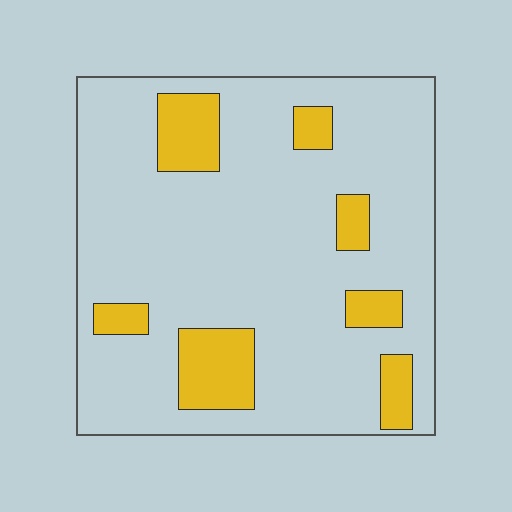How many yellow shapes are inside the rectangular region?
7.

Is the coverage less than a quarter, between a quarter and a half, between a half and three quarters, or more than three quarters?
Less than a quarter.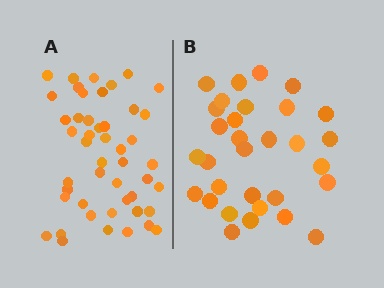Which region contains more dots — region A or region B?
Region A (the left region) has more dots.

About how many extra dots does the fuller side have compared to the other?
Region A has approximately 15 more dots than region B.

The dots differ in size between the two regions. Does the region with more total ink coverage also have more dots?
No. Region B has more total ink coverage because its dots are larger, but region A actually contains more individual dots. Total area can be misleading — the number of items is what matters here.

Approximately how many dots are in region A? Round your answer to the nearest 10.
About 50 dots. (The exact count is 47, which rounds to 50.)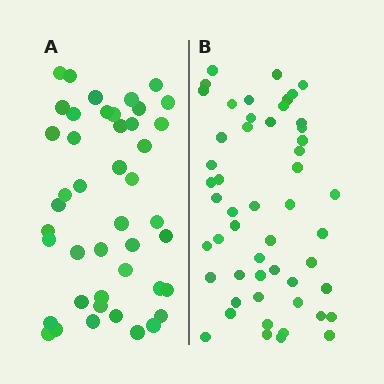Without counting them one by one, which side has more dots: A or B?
Region B (the right region) has more dots.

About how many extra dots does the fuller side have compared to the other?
Region B has roughly 8 or so more dots than region A.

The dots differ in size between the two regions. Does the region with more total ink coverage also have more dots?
No. Region A has more total ink coverage because its dots are larger, but region B actually contains more individual dots. Total area can be misleading — the number of items is what matters here.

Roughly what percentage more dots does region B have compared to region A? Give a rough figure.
About 20% more.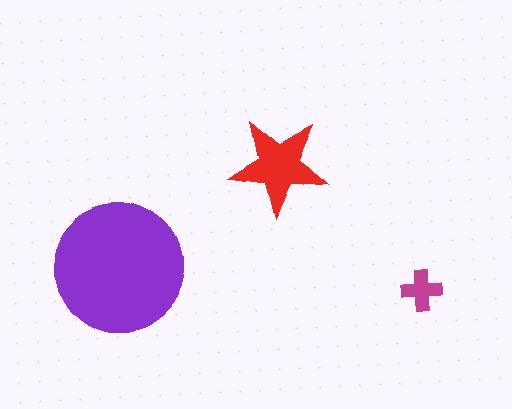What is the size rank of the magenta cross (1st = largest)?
3rd.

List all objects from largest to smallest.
The purple circle, the red star, the magenta cross.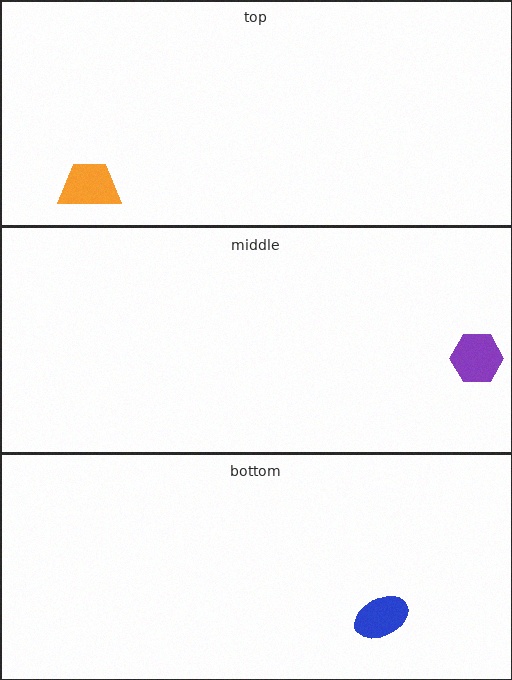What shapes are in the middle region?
The purple hexagon.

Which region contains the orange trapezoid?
The top region.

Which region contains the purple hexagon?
The middle region.